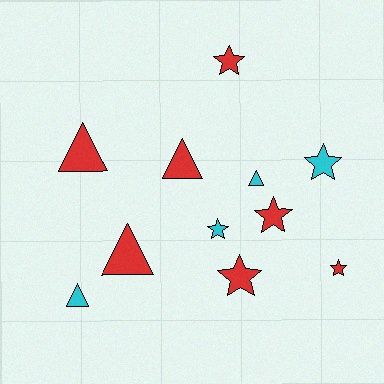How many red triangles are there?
There are 3 red triangles.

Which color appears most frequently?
Red, with 7 objects.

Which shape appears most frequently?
Star, with 6 objects.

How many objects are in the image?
There are 11 objects.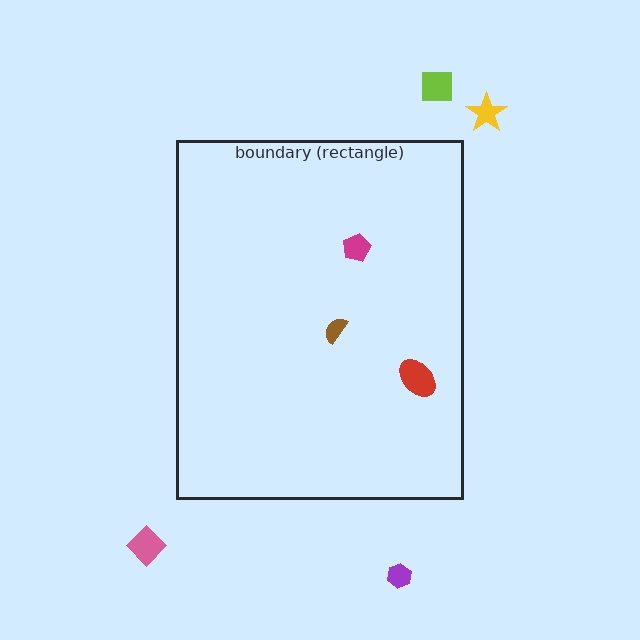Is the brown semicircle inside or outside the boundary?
Inside.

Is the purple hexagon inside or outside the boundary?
Outside.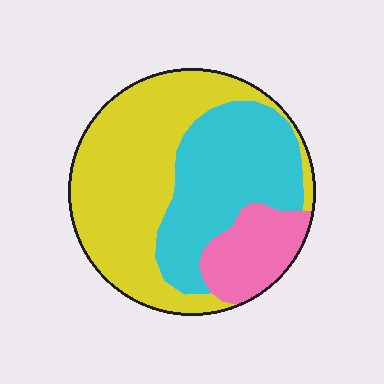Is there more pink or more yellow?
Yellow.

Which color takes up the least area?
Pink, at roughly 15%.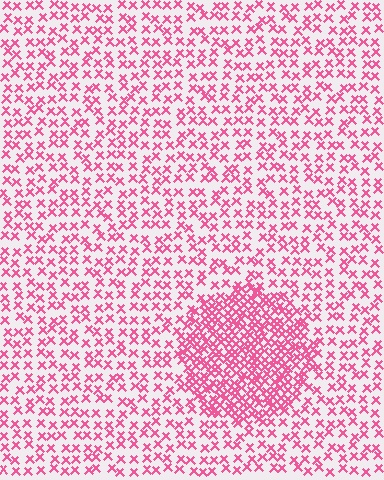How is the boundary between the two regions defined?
The boundary is defined by a change in element density (approximately 2.3x ratio). All elements are the same color, size, and shape.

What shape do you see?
I see a circle.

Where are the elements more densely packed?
The elements are more densely packed inside the circle boundary.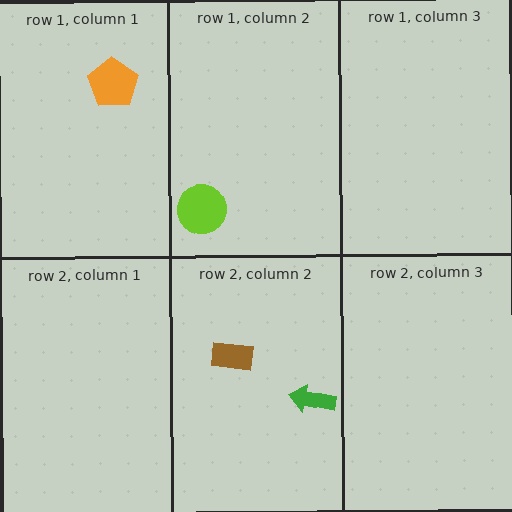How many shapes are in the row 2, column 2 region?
2.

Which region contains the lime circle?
The row 1, column 2 region.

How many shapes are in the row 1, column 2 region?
1.